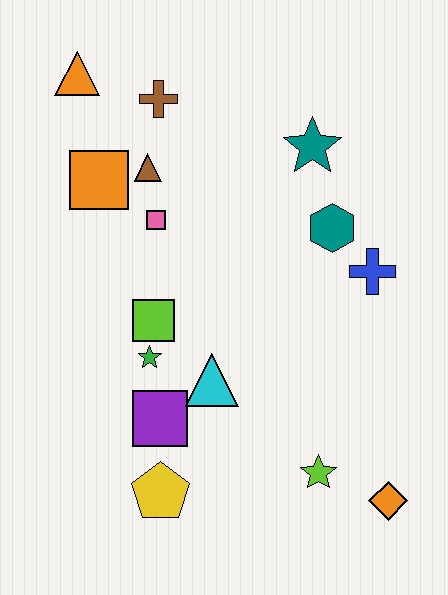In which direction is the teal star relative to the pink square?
The teal star is to the right of the pink square.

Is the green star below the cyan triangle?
No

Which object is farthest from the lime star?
The orange triangle is farthest from the lime star.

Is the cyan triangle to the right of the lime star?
No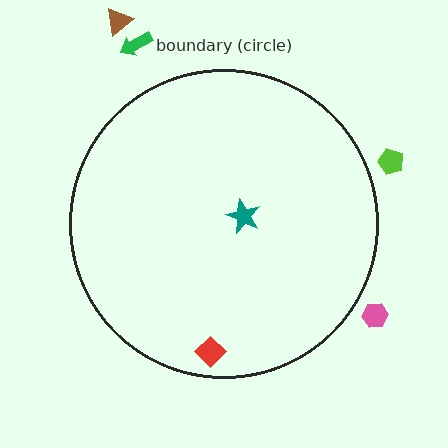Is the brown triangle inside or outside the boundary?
Outside.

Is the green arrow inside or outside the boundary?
Outside.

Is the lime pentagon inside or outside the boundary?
Outside.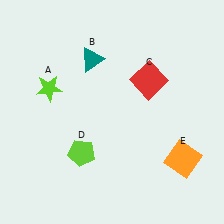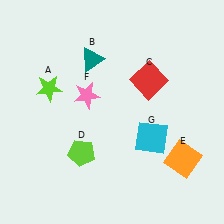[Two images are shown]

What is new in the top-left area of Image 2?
A pink star (F) was added in the top-left area of Image 2.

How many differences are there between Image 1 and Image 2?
There are 2 differences between the two images.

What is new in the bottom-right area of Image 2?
A cyan square (G) was added in the bottom-right area of Image 2.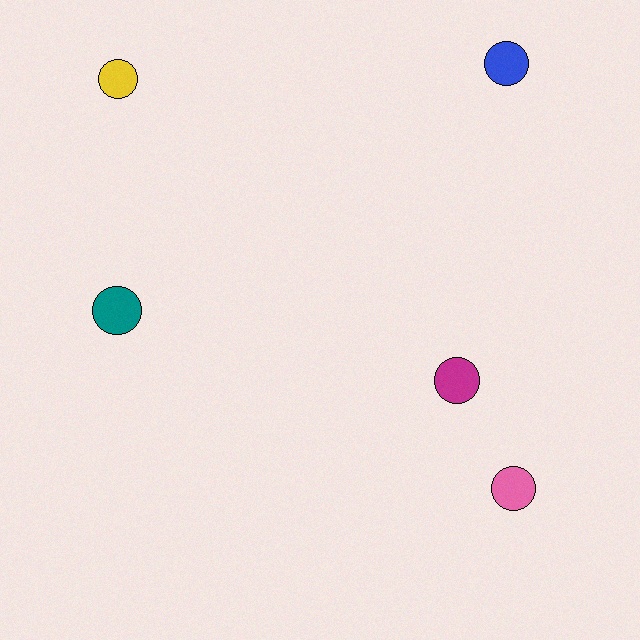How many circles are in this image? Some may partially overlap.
There are 5 circles.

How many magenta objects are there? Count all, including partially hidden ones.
There is 1 magenta object.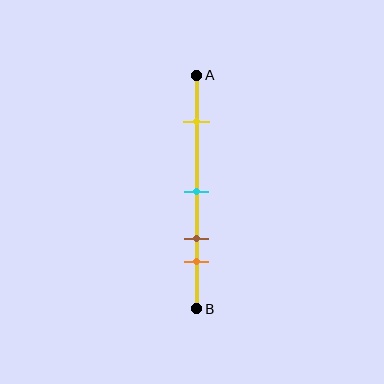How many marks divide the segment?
There are 4 marks dividing the segment.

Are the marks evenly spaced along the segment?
No, the marks are not evenly spaced.